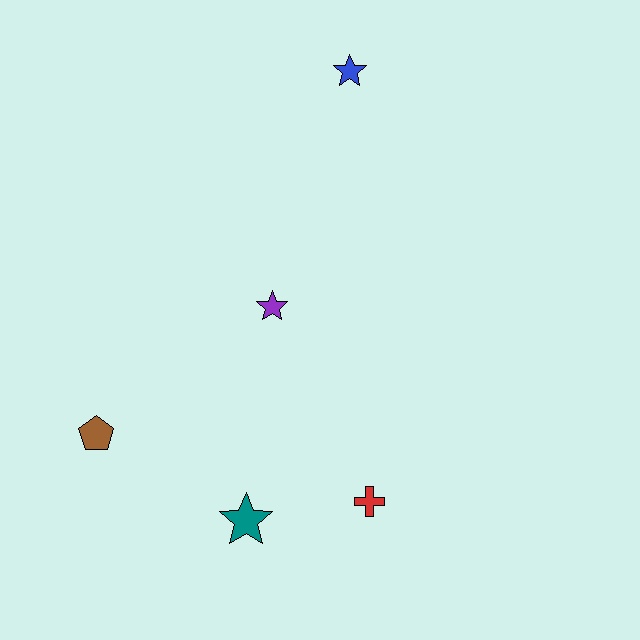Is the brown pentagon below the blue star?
Yes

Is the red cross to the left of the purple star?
No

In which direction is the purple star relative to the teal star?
The purple star is above the teal star.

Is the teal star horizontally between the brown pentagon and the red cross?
Yes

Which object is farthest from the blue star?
The teal star is farthest from the blue star.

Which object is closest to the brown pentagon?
The teal star is closest to the brown pentagon.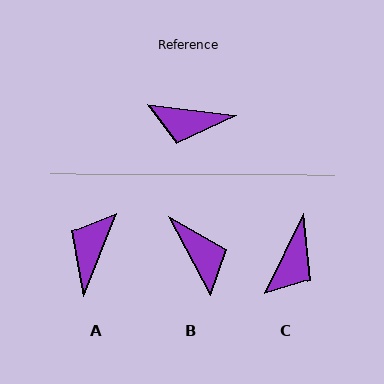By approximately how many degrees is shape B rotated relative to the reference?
Approximately 125 degrees counter-clockwise.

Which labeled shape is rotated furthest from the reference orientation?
B, about 125 degrees away.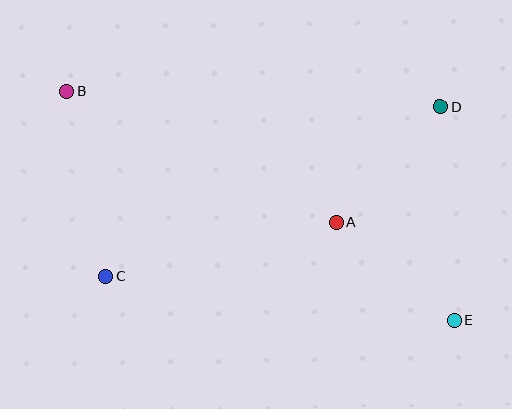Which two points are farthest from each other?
Points B and E are farthest from each other.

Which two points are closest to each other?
Points A and E are closest to each other.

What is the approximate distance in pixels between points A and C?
The distance between A and C is approximately 237 pixels.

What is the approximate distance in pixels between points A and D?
The distance between A and D is approximately 155 pixels.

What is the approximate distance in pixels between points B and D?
The distance between B and D is approximately 374 pixels.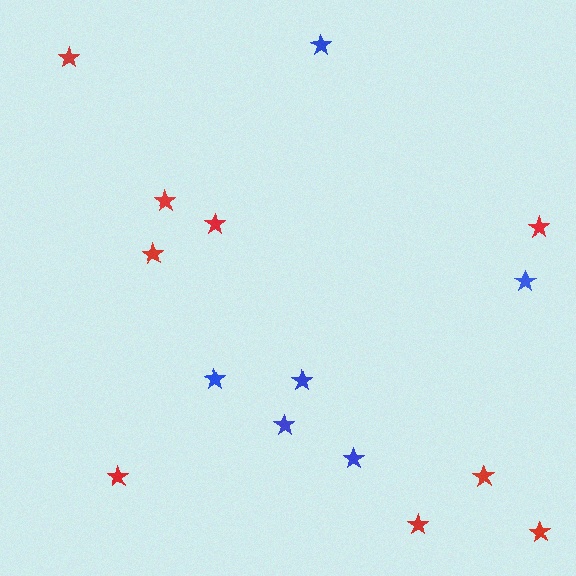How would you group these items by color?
There are 2 groups: one group of blue stars (6) and one group of red stars (9).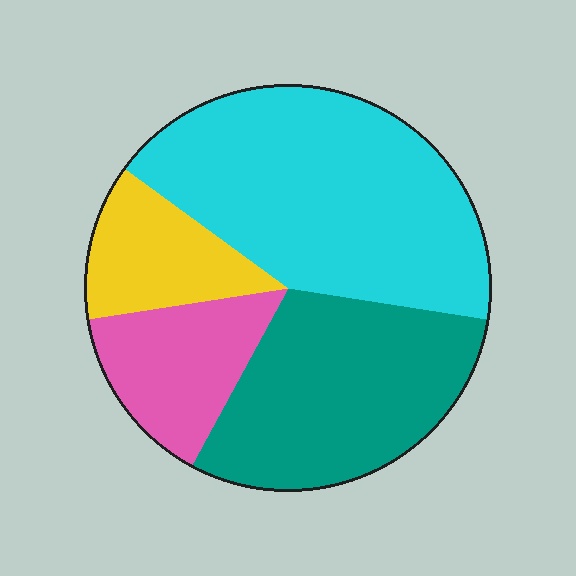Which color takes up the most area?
Cyan, at roughly 45%.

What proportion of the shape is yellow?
Yellow takes up about one eighth (1/8) of the shape.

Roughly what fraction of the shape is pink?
Pink takes up about one sixth (1/6) of the shape.